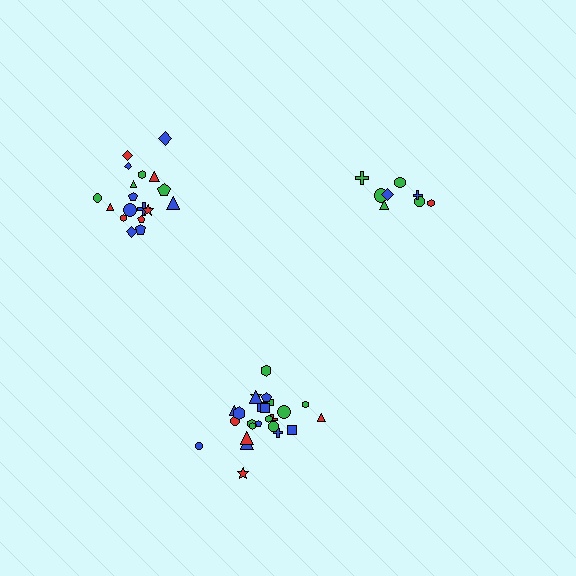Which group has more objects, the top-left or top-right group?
The top-left group.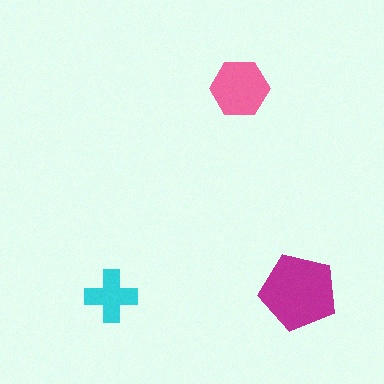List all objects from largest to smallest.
The magenta pentagon, the pink hexagon, the cyan cross.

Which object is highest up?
The pink hexagon is topmost.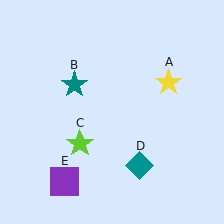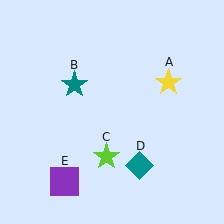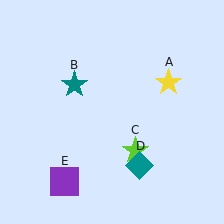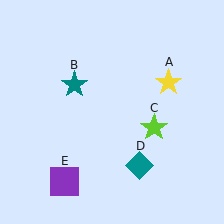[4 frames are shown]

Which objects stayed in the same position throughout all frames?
Yellow star (object A) and teal star (object B) and teal diamond (object D) and purple square (object E) remained stationary.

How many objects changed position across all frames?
1 object changed position: lime star (object C).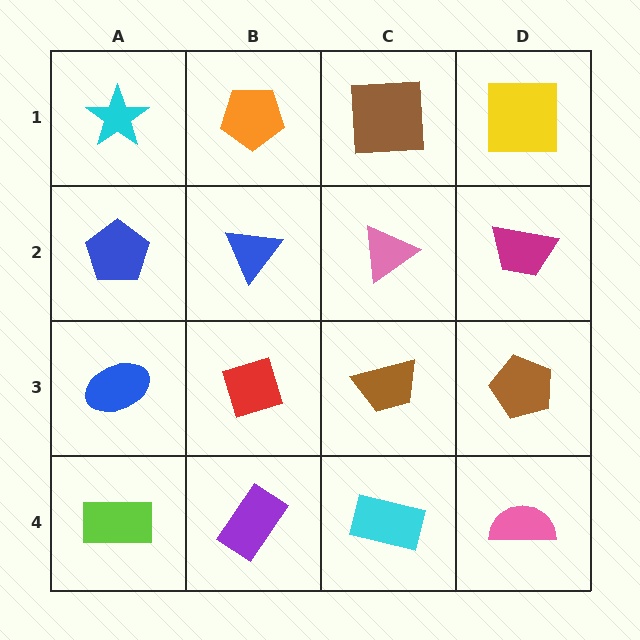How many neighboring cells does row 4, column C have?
3.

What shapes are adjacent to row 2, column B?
An orange pentagon (row 1, column B), a red diamond (row 3, column B), a blue pentagon (row 2, column A), a pink triangle (row 2, column C).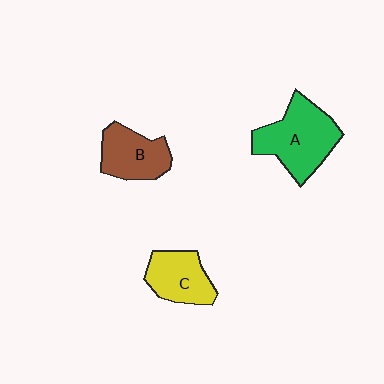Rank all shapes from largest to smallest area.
From largest to smallest: A (green), B (brown), C (yellow).